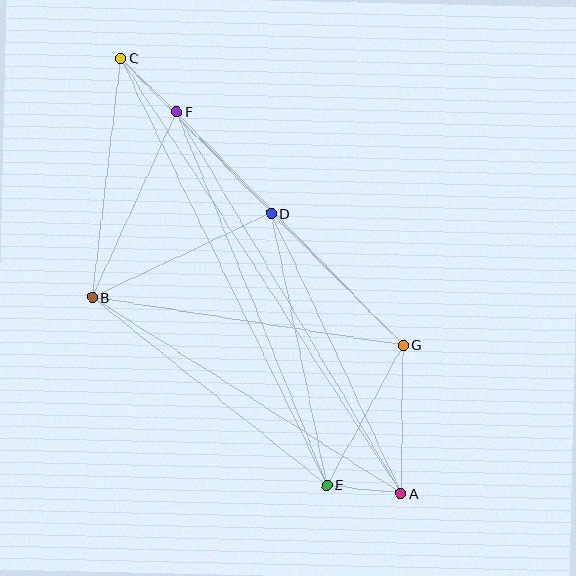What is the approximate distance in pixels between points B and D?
The distance between B and D is approximately 197 pixels.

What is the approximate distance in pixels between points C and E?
The distance between C and E is approximately 474 pixels.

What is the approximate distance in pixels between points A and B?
The distance between A and B is approximately 366 pixels.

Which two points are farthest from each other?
Points A and C are farthest from each other.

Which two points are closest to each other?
Points A and E are closest to each other.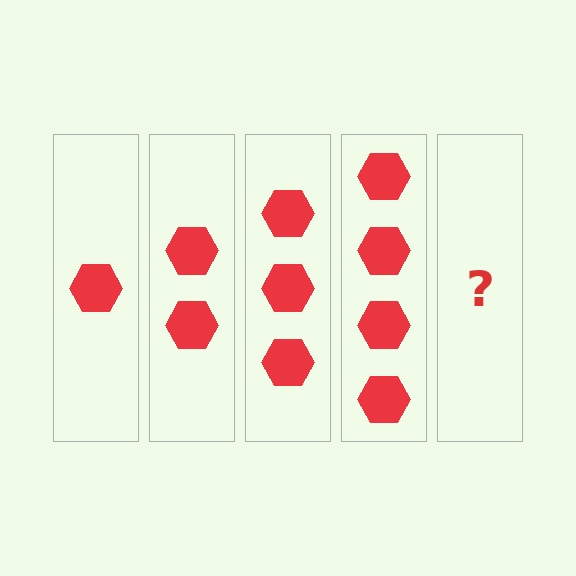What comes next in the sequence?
The next element should be 5 hexagons.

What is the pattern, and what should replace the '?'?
The pattern is that each step adds one more hexagon. The '?' should be 5 hexagons.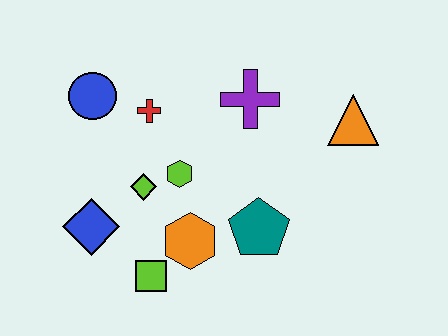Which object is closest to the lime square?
The orange hexagon is closest to the lime square.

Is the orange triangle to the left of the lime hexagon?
No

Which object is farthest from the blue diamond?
The orange triangle is farthest from the blue diamond.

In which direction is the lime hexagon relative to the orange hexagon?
The lime hexagon is above the orange hexagon.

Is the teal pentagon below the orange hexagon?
No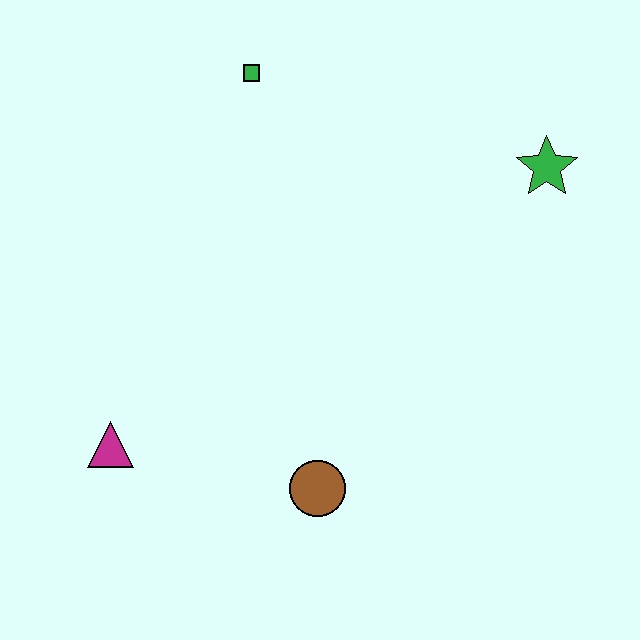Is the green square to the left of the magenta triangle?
No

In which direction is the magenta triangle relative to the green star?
The magenta triangle is to the left of the green star.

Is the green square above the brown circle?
Yes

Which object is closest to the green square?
The green star is closest to the green square.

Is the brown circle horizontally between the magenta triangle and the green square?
No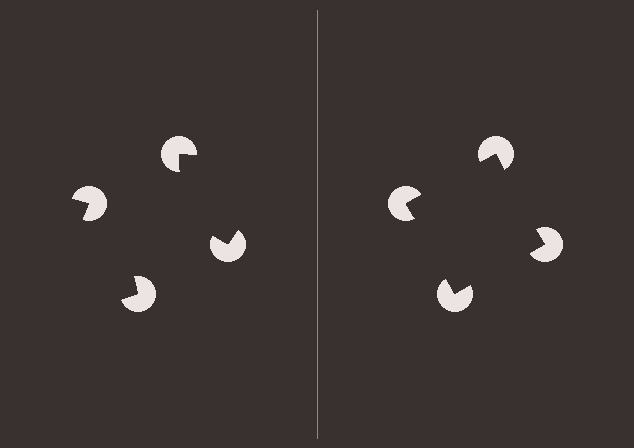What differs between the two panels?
The pac-man discs are positioned identically on both sides; only the wedge orientations differ. On the right they align to a square; on the left they are misaligned.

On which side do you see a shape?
An illusory square appears on the right side. On the left side the wedge cuts are rotated, so no coherent shape forms.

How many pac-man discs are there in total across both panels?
8 — 4 on each side.